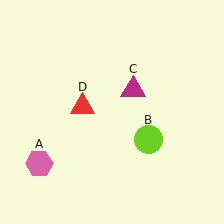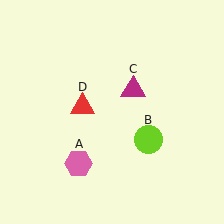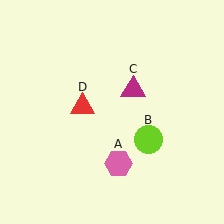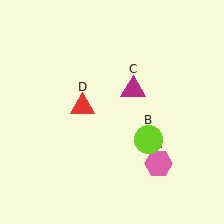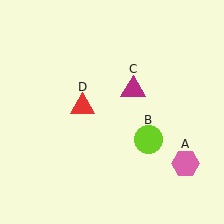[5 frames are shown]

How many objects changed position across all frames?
1 object changed position: pink hexagon (object A).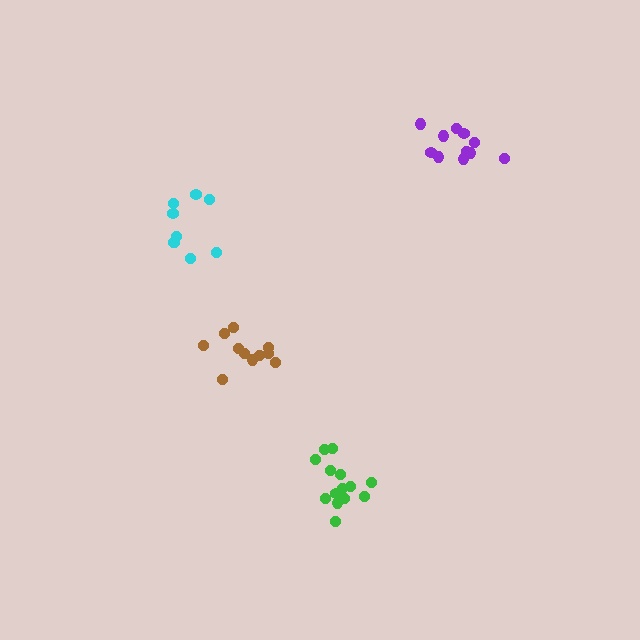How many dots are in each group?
Group 1: 14 dots, Group 2: 11 dots, Group 3: 9 dots, Group 4: 11 dots (45 total).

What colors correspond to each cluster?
The clusters are colored: green, brown, cyan, purple.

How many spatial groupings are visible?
There are 4 spatial groupings.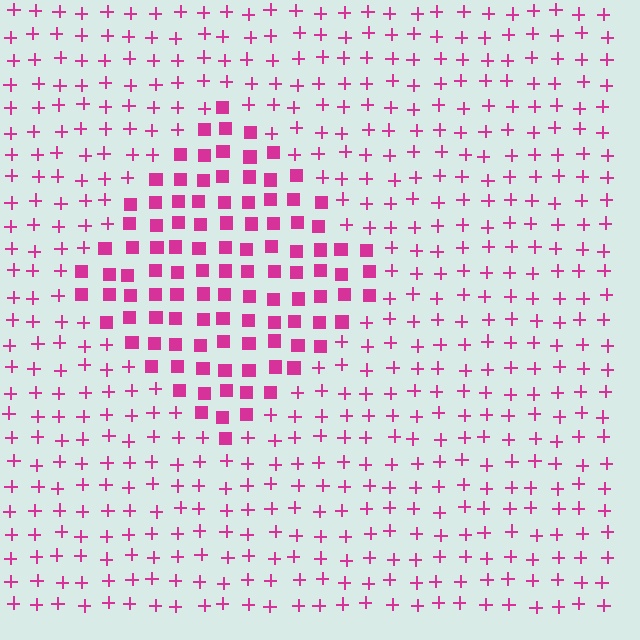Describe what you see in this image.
The image is filled with small magenta elements arranged in a uniform grid. A diamond-shaped region contains squares, while the surrounding area contains plus signs. The boundary is defined purely by the change in element shape.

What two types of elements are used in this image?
The image uses squares inside the diamond region and plus signs outside it.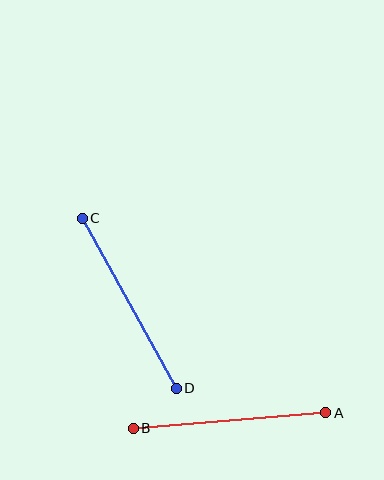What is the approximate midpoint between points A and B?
The midpoint is at approximately (230, 420) pixels.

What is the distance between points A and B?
The distance is approximately 193 pixels.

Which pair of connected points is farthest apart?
Points C and D are farthest apart.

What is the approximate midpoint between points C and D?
The midpoint is at approximately (129, 303) pixels.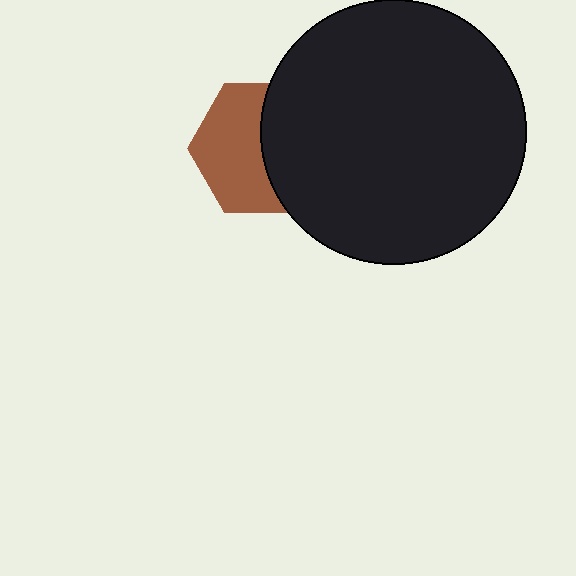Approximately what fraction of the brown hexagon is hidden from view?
Roughly 46% of the brown hexagon is hidden behind the black circle.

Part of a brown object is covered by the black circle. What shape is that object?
It is a hexagon.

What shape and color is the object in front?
The object in front is a black circle.